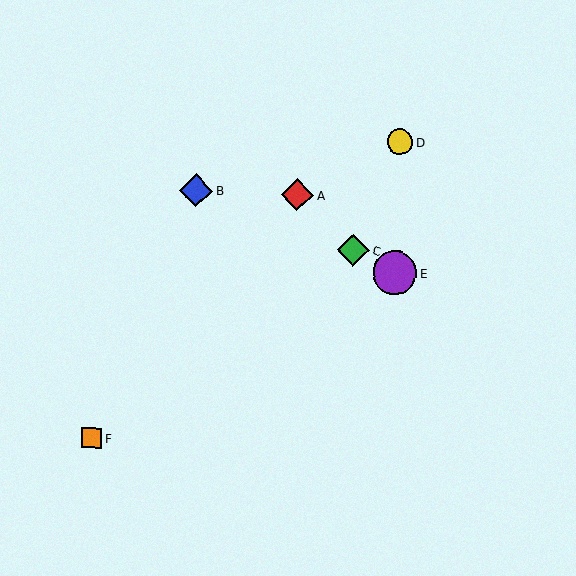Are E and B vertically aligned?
No, E is at x≈395 and B is at x≈196.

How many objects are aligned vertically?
2 objects (D, E) are aligned vertically.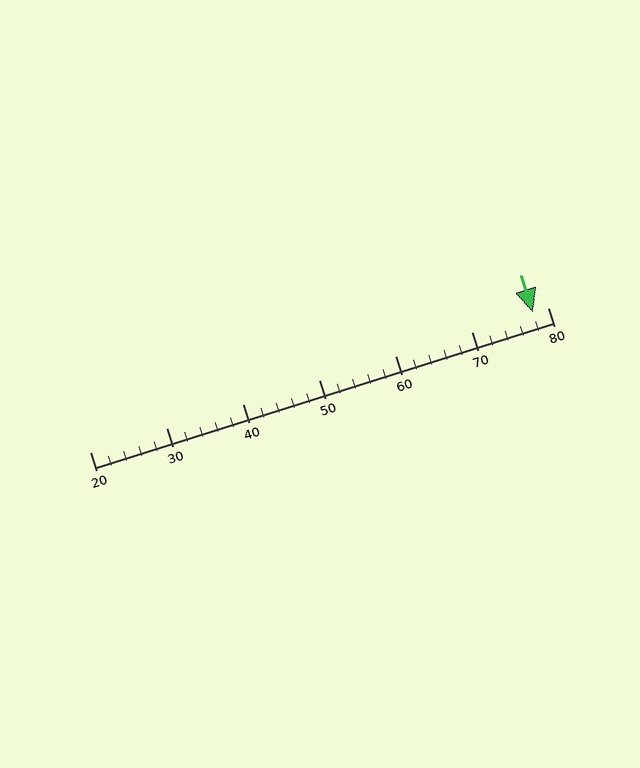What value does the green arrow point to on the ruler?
The green arrow points to approximately 78.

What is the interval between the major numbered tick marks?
The major tick marks are spaced 10 units apart.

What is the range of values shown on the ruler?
The ruler shows values from 20 to 80.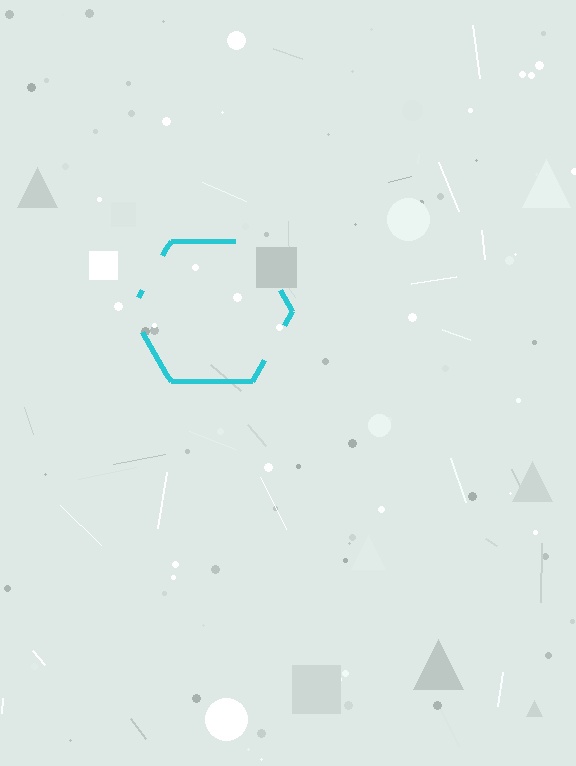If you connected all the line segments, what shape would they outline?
They would outline a hexagon.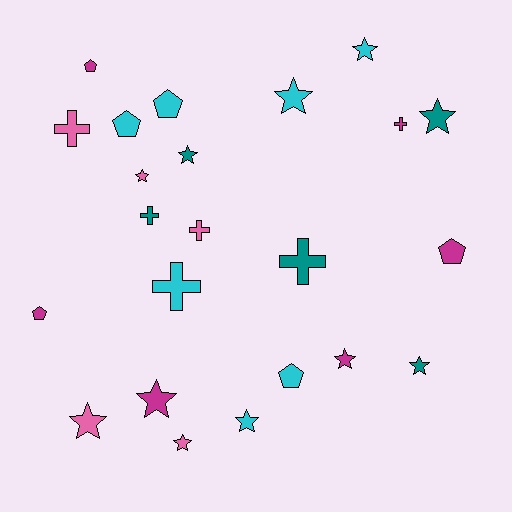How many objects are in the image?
There are 23 objects.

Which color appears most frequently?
Cyan, with 7 objects.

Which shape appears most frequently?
Star, with 11 objects.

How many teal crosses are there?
There are 2 teal crosses.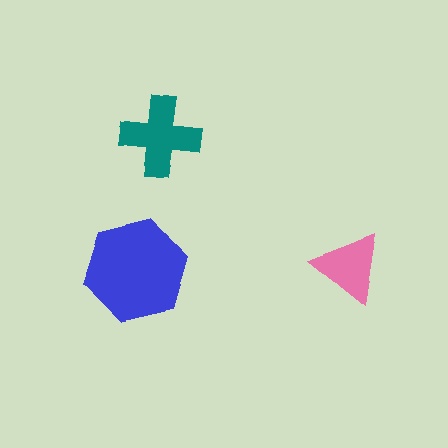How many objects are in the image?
There are 3 objects in the image.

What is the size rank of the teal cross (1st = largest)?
2nd.